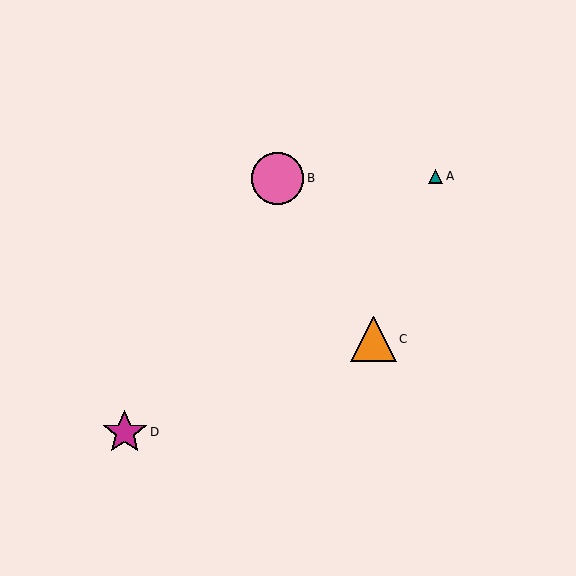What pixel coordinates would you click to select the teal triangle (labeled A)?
Click at (436, 176) to select the teal triangle A.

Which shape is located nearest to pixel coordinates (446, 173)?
The teal triangle (labeled A) at (436, 176) is nearest to that location.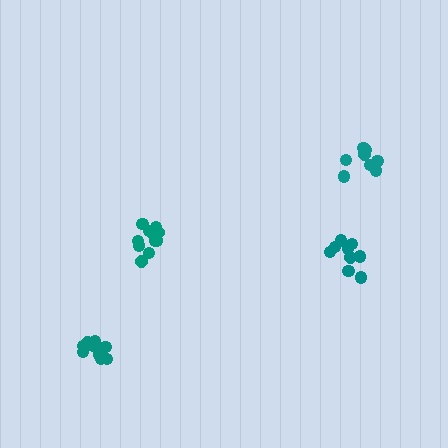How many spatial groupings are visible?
There are 4 spatial groupings.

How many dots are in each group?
Group 1: 8 dots, Group 2: 13 dots, Group 3: 9 dots, Group 4: 9 dots (39 total).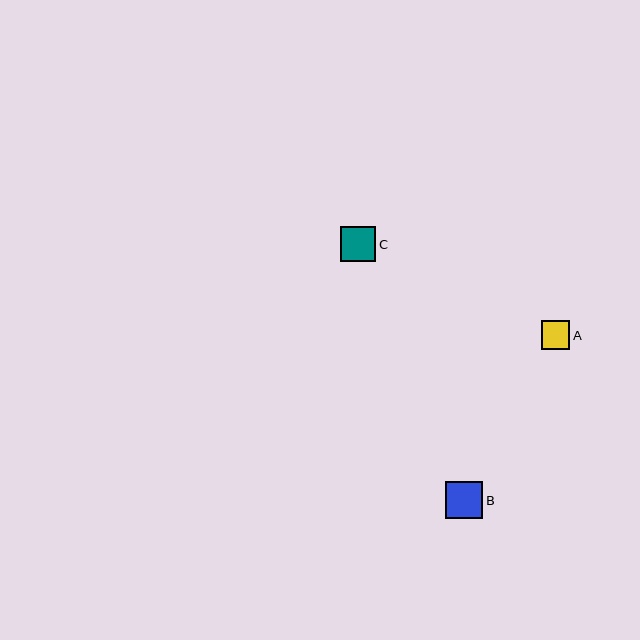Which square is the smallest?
Square A is the smallest with a size of approximately 29 pixels.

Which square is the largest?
Square B is the largest with a size of approximately 37 pixels.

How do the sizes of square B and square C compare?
Square B and square C are approximately the same size.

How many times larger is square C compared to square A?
Square C is approximately 1.2 times the size of square A.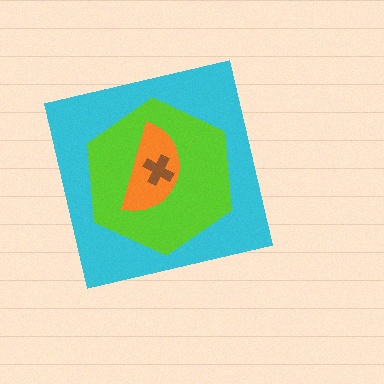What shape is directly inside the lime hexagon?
The orange semicircle.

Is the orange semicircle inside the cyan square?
Yes.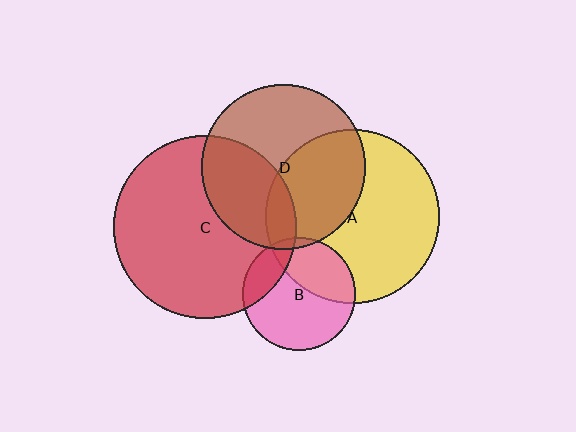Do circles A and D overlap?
Yes.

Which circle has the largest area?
Circle C (red).